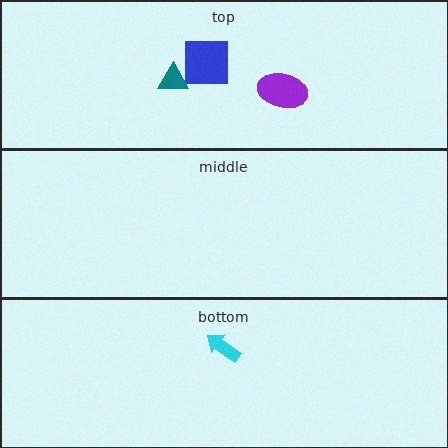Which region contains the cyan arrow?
The bottom region.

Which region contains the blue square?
The top region.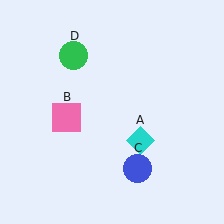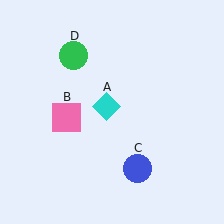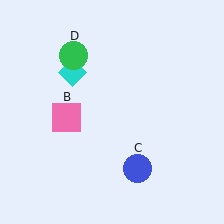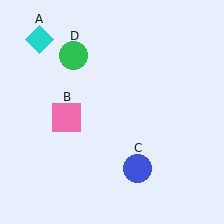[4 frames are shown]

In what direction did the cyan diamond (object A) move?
The cyan diamond (object A) moved up and to the left.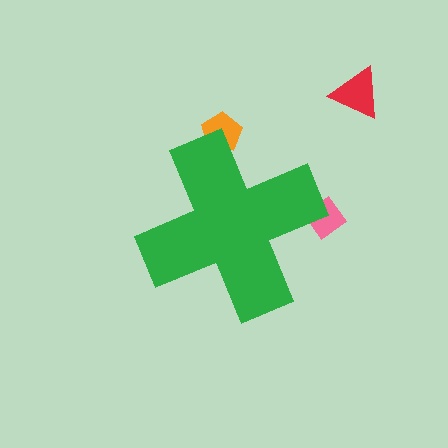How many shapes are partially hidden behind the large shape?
2 shapes are partially hidden.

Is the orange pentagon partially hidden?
Yes, the orange pentagon is partially hidden behind the green cross.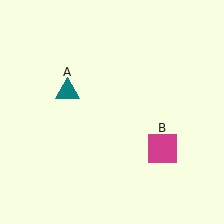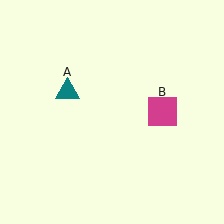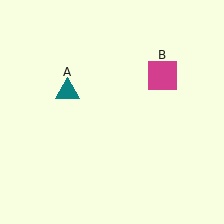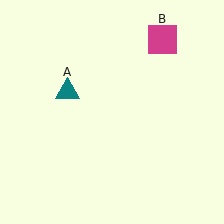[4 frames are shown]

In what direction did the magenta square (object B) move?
The magenta square (object B) moved up.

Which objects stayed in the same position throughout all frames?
Teal triangle (object A) remained stationary.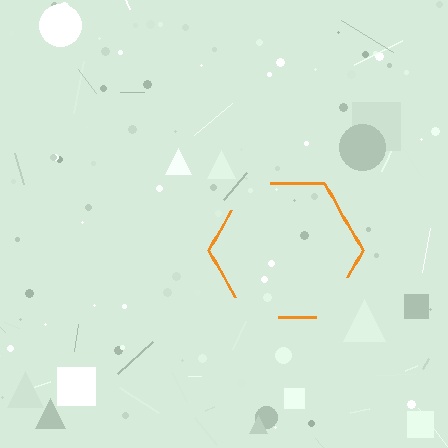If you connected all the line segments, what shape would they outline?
They would outline a hexagon.